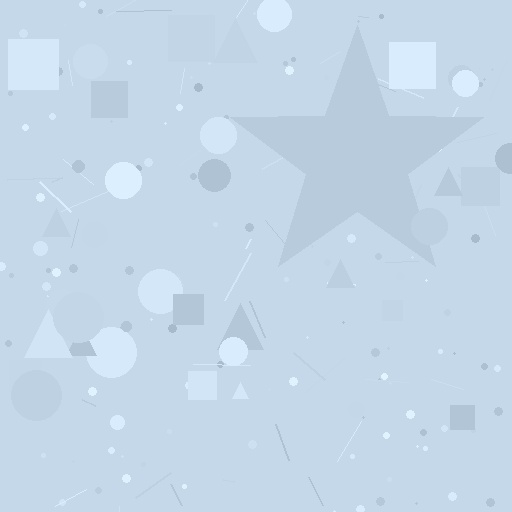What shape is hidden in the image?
A star is hidden in the image.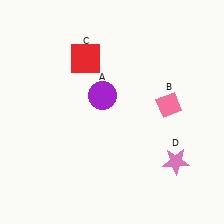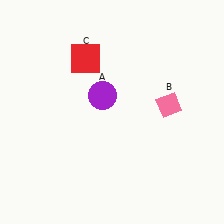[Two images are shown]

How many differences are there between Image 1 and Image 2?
There is 1 difference between the two images.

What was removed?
The pink star (D) was removed in Image 2.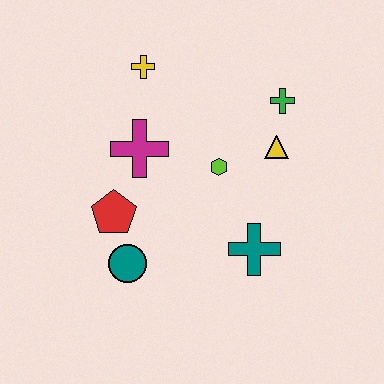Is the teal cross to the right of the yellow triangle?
No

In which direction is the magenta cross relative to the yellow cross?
The magenta cross is below the yellow cross.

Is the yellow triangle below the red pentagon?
No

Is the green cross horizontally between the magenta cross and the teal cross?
No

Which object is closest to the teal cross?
The lime hexagon is closest to the teal cross.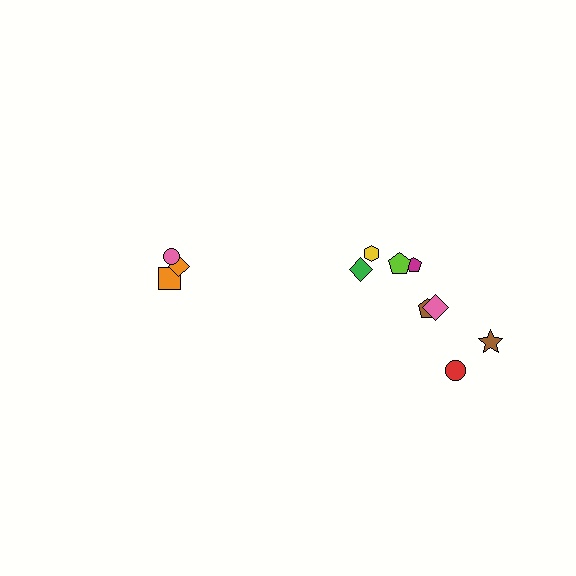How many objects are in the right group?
There are 8 objects.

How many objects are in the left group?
There are 3 objects.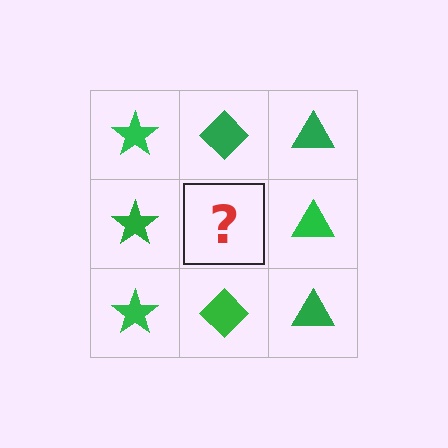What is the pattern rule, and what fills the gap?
The rule is that each column has a consistent shape. The gap should be filled with a green diamond.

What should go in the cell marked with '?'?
The missing cell should contain a green diamond.